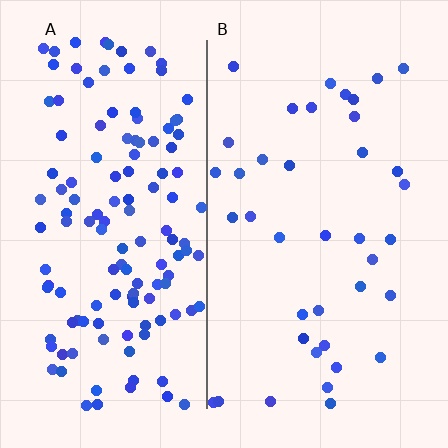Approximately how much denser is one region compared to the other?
Approximately 3.5× — region A over region B.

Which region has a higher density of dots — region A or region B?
A (the left).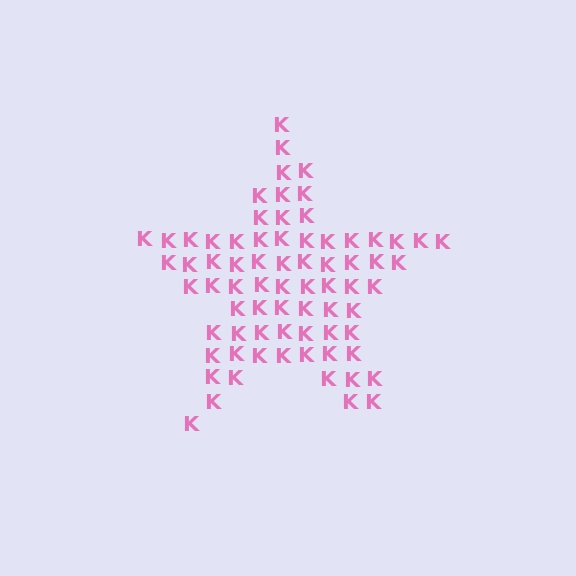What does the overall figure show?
The overall figure shows a star.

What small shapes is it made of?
It is made of small letter K's.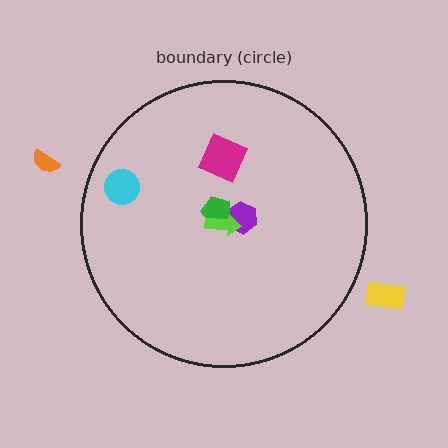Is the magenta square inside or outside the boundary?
Inside.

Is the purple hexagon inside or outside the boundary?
Inside.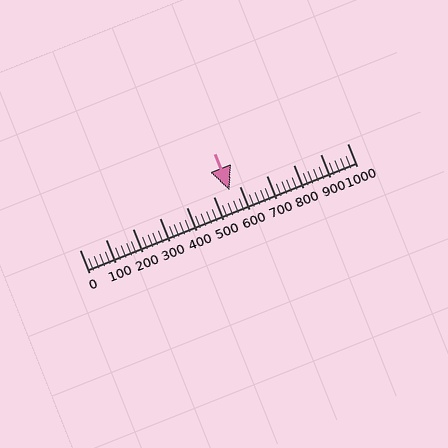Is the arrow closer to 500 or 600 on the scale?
The arrow is closer to 600.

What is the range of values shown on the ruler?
The ruler shows values from 0 to 1000.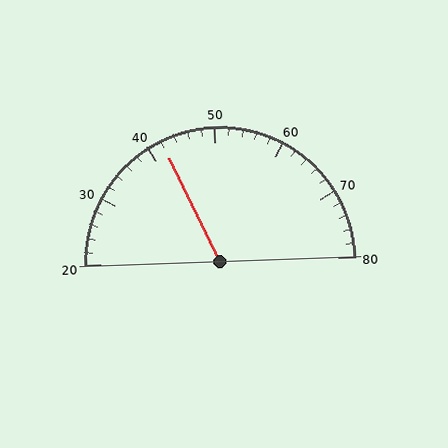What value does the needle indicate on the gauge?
The needle indicates approximately 42.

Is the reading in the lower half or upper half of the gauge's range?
The reading is in the lower half of the range (20 to 80).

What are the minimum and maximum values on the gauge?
The gauge ranges from 20 to 80.